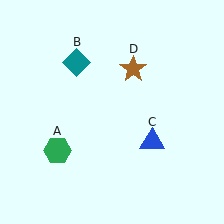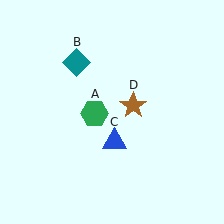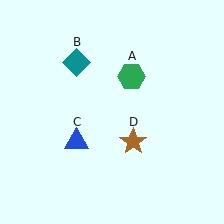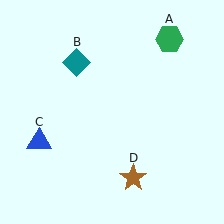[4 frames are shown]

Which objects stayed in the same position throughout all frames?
Teal diamond (object B) remained stationary.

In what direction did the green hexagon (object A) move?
The green hexagon (object A) moved up and to the right.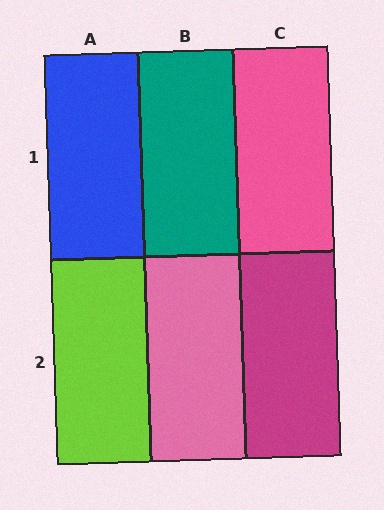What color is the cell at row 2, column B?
Pink.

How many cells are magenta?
1 cell is magenta.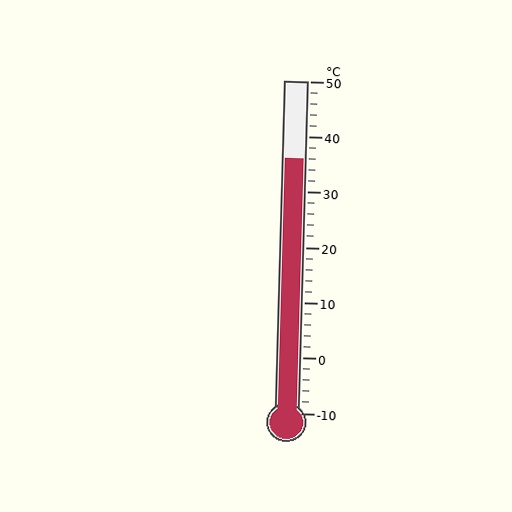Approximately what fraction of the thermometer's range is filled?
The thermometer is filled to approximately 75% of its range.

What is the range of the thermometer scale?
The thermometer scale ranges from -10°C to 50°C.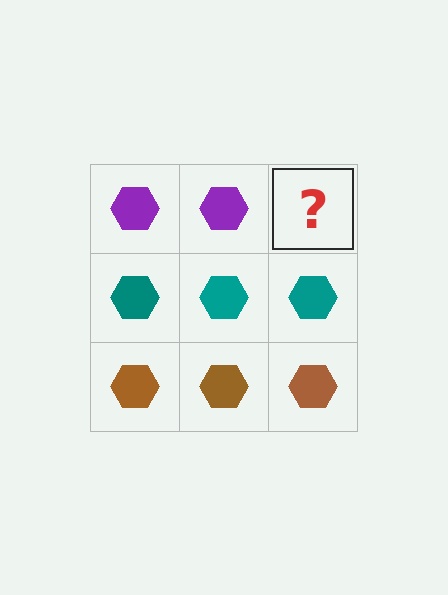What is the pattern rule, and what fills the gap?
The rule is that each row has a consistent color. The gap should be filled with a purple hexagon.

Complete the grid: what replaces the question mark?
The question mark should be replaced with a purple hexagon.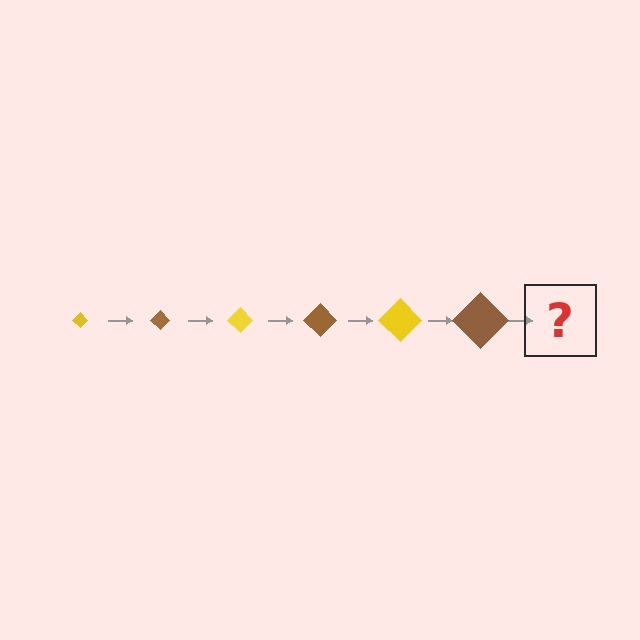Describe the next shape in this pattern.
It should be a yellow diamond, larger than the previous one.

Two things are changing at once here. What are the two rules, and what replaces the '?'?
The two rules are that the diamond grows larger each step and the color cycles through yellow and brown. The '?' should be a yellow diamond, larger than the previous one.